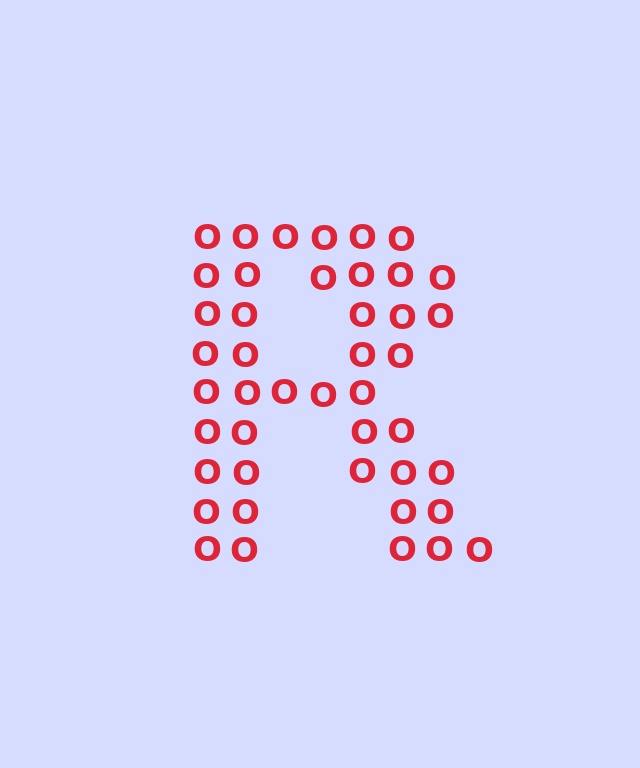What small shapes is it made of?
It is made of small letter O's.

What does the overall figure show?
The overall figure shows the letter R.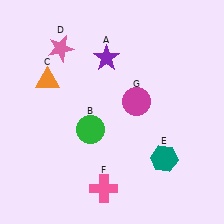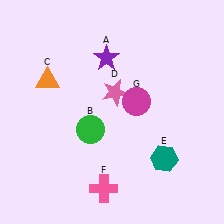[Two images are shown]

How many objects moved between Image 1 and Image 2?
1 object moved between the two images.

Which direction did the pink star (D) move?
The pink star (D) moved right.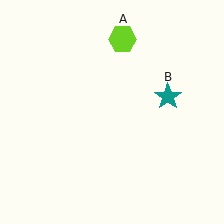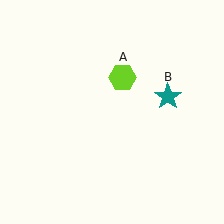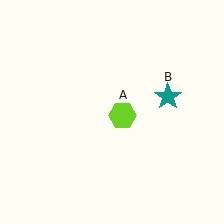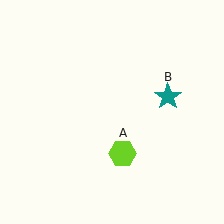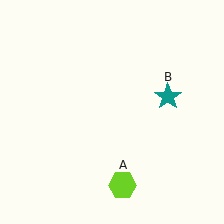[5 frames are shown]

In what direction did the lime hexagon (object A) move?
The lime hexagon (object A) moved down.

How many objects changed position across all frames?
1 object changed position: lime hexagon (object A).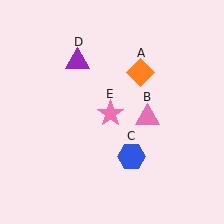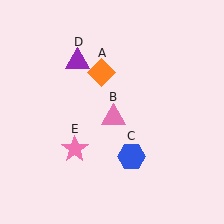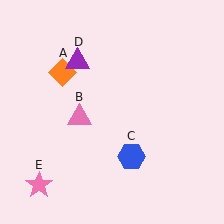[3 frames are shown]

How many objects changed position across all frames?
3 objects changed position: orange diamond (object A), pink triangle (object B), pink star (object E).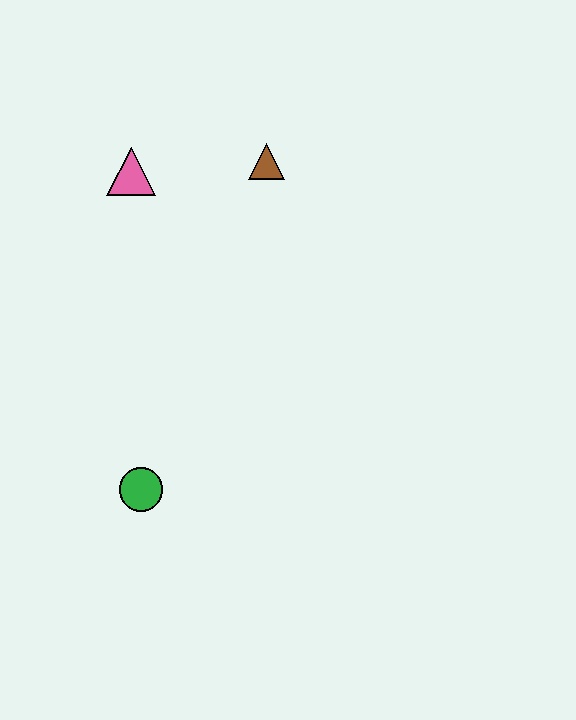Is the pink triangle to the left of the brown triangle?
Yes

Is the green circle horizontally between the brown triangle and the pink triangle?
Yes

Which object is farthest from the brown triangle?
The green circle is farthest from the brown triangle.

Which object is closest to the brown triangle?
The pink triangle is closest to the brown triangle.